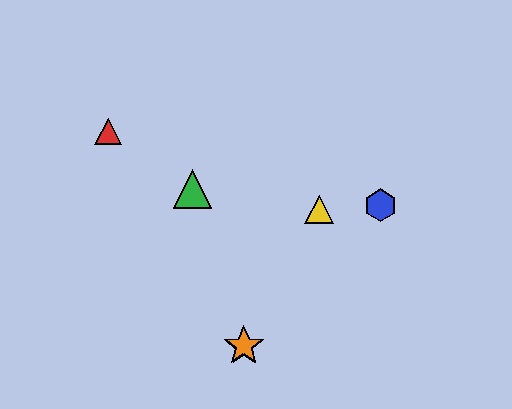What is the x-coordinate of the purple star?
The purple star is at x≈244.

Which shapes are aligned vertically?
The purple star, the orange star are aligned vertically.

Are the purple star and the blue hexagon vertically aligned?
No, the purple star is at x≈244 and the blue hexagon is at x≈381.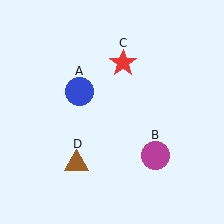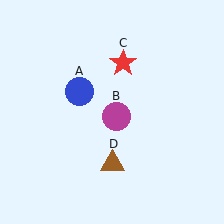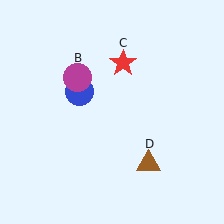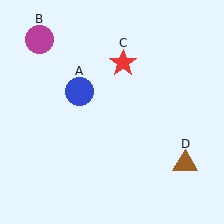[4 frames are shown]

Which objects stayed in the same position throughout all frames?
Blue circle (object A) and red star (object C) remained stationary.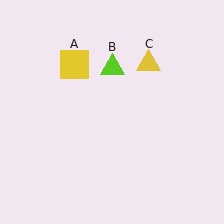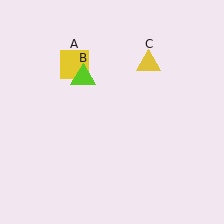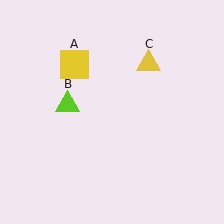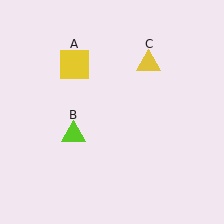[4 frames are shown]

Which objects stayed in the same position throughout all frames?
Yellow square (object A) and yellow triangle (object C) remained stationary.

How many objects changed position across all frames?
1 object changed position: lime triangle (object B).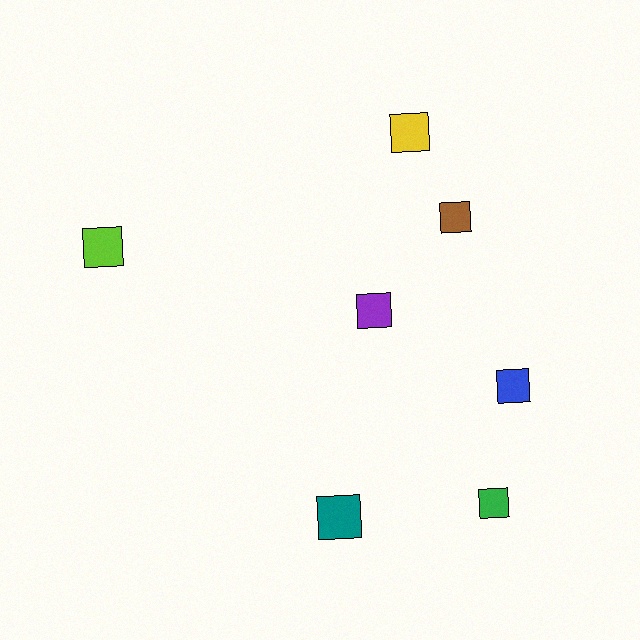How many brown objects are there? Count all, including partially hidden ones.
There is 1 brown object.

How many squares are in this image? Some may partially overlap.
There are 7 squares.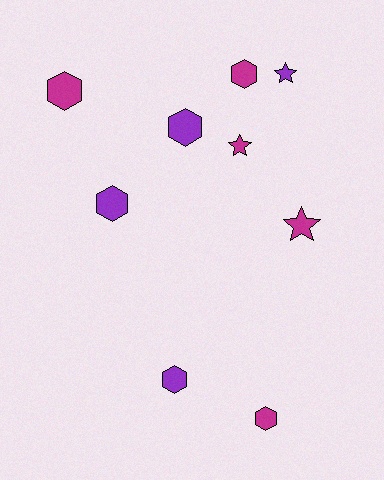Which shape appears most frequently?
Hexagon, with 6 objects.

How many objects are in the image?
There are 9 objects.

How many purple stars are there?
There is 1 purple star.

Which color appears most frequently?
Magenta, with 5 objects.